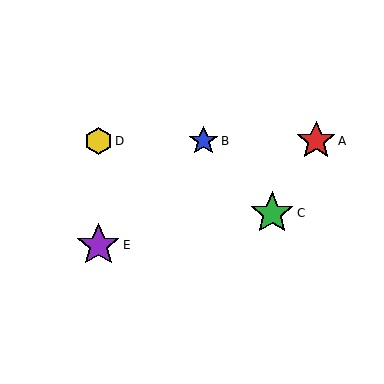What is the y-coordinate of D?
Object D is at y≈141.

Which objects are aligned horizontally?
Objects A, B, D are aligned horizontally.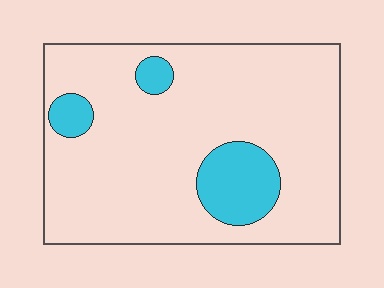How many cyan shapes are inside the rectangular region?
3.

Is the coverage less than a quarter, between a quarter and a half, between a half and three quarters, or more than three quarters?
Less than a quarter.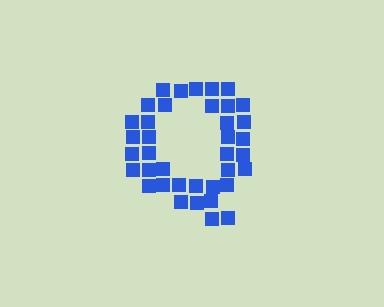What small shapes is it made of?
It is made of small squares.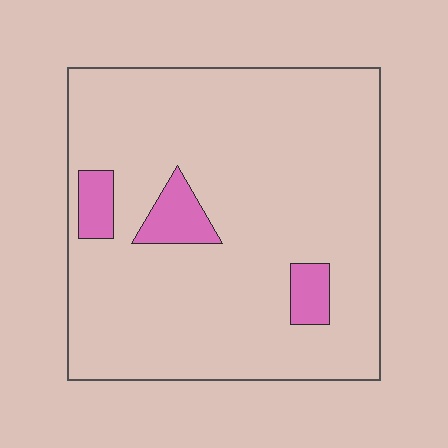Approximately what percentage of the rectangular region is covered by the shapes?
Approximately 10%.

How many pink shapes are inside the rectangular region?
3.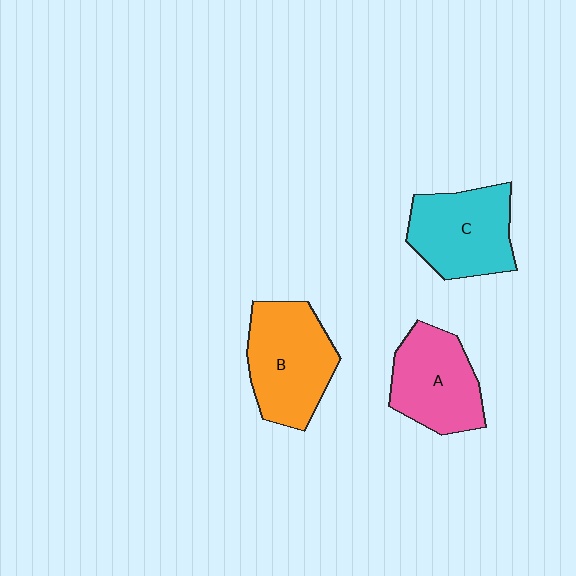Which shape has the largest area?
Shape B (orange).